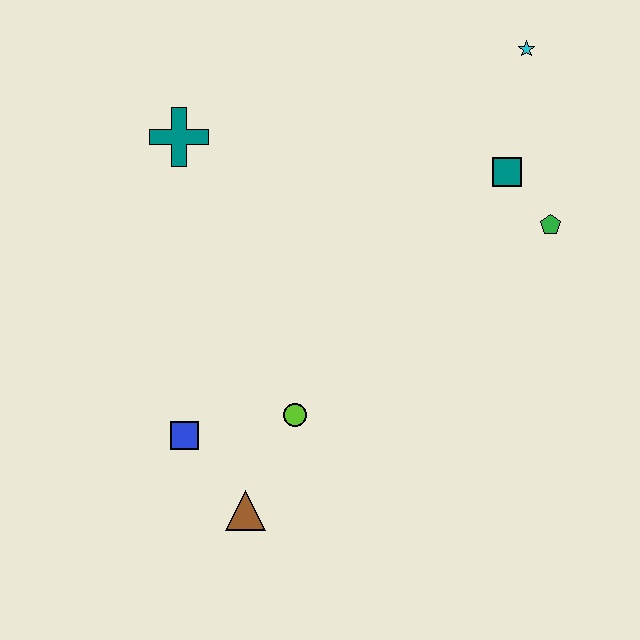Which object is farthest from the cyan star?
The brown triangle is farthest from the cyan star.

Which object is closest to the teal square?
The green pentagon is closest to the teal square.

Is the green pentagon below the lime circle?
No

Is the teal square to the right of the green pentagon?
No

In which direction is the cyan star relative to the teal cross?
The cyan star is to the right of the teal cross.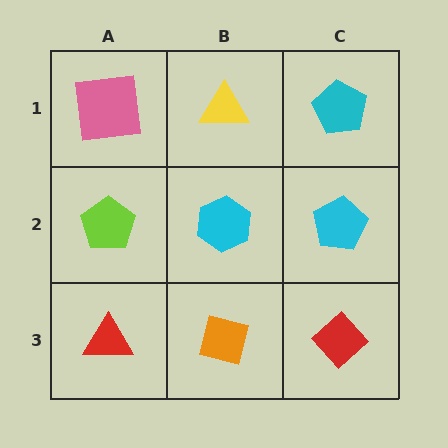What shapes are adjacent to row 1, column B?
A cyan hexagon (row 2, column B), a pink square (row 1, column A), a cyan pentagon (row 1, column C).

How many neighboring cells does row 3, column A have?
2.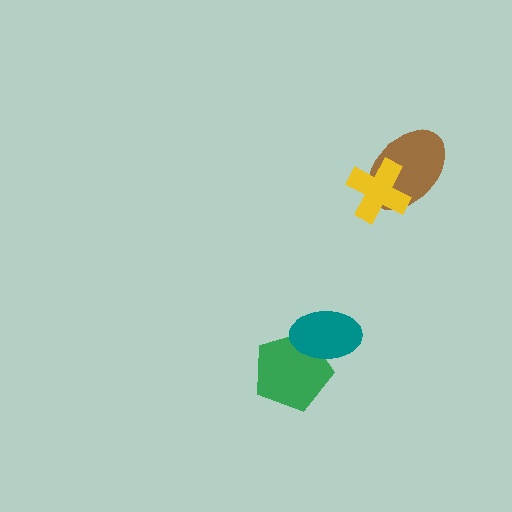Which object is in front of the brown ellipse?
The yellow cross is in front of the brown ellipse.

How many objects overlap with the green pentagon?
1 object overlaps with the green pentagon.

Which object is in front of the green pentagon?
The teal ellipse is in front of the green pentagon.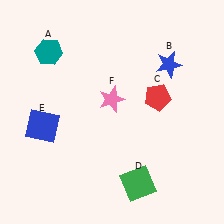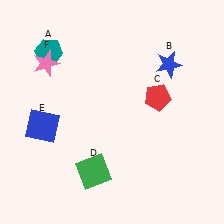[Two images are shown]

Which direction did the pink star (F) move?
The pink star (F) moved left.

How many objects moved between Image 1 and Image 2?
2 objects moved between the two images.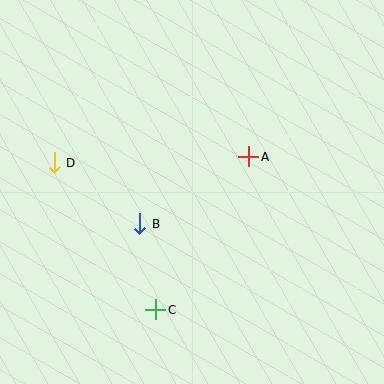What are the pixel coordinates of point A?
Point A is at (249, 157).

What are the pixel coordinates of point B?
Point B is at (140, 224).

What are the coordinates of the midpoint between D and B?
The midpoint between D and B is at (97, 193).